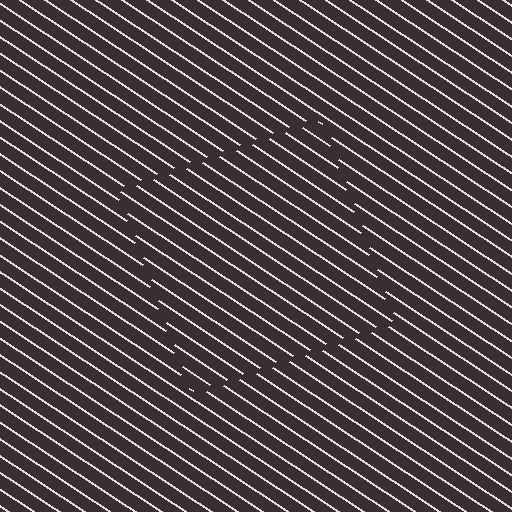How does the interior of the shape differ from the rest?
The interior of the shape contains the same grating, shifted by half a period — the contour is defined by the phase discontinuity where line-ends from the inner and outer gratings abut.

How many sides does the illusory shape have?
4 sides — the line-ends trace a square.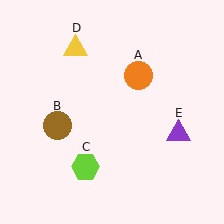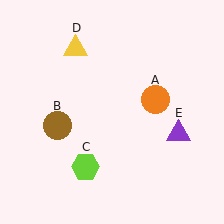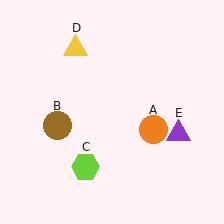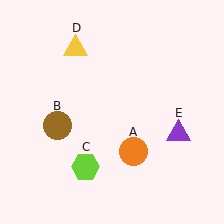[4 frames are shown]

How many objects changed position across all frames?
1 object changed position: orange circle (object A).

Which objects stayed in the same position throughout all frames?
Brown circle (object B) and lime hexagon (object C) and yellow triangle (object D) and purple triangle (object E) remained stationary.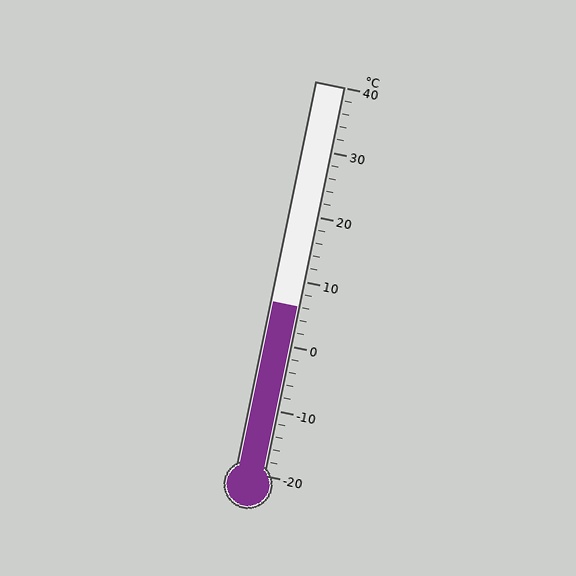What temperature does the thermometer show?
The thermometer shows approximately 6°C.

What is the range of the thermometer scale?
The thermometer scale ranges from -20°C to 40°C.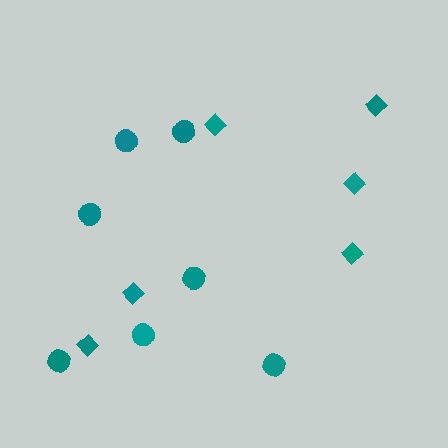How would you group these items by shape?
There are 2 groups: one group of diamonds (6) and one group of circles (7).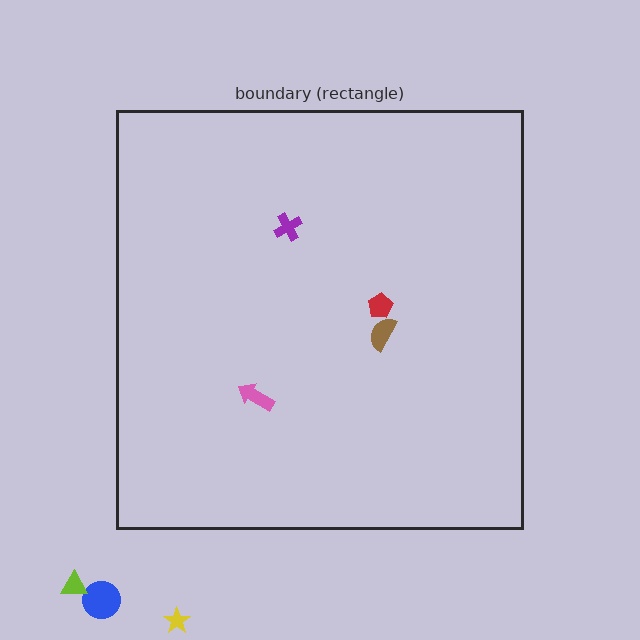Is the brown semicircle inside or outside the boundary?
Inside.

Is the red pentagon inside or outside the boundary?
Inside.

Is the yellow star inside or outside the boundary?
Outside.